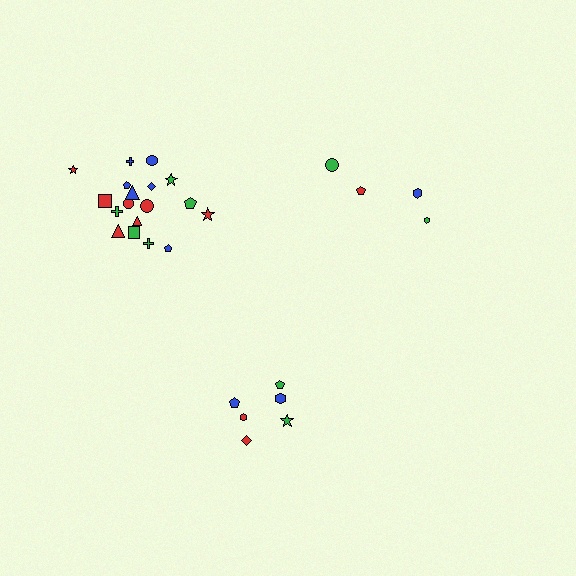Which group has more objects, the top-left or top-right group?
The top-left group.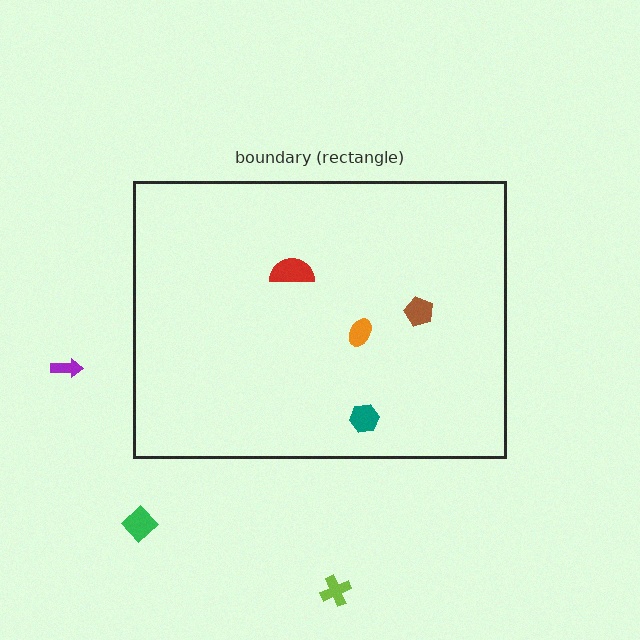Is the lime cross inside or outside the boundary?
Outside.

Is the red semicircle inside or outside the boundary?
Inside.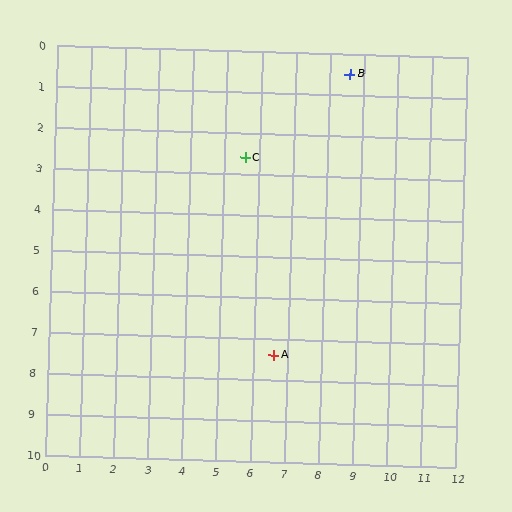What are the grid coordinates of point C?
Point C is at approximately (5.6, 2.6).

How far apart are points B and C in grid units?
Points B and C are about 3.7 grid units apart.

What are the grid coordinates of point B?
Point B is at approximately (8.6, 0.5).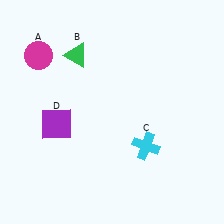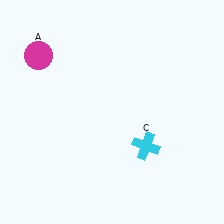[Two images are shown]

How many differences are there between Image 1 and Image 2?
There are 2 differences between the two images.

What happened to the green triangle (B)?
The green triangle (B) was removed in Image 2. It was in the top-left area of Image 1.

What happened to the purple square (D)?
The purple square (D) was removed in Image 2. It was in the bottom-left area of Image 1.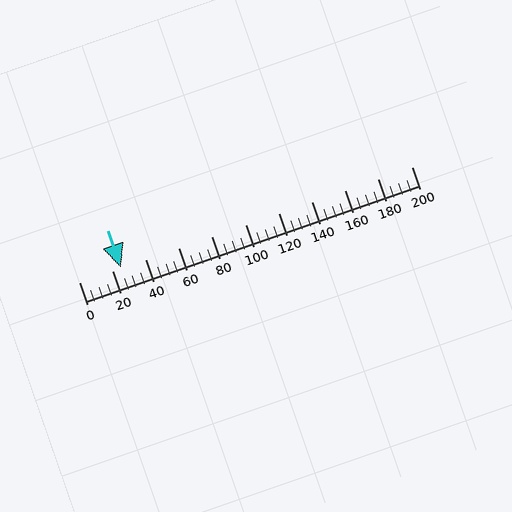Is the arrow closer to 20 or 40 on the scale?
The arrow is closer to 20.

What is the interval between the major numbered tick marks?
The major tick marks are spaced 20 units apart.